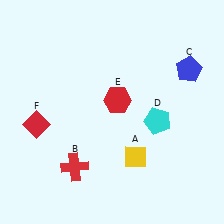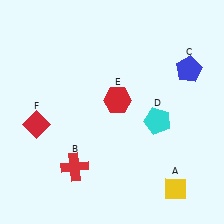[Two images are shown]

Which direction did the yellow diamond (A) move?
The yellow diamond (A) moved right.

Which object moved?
The yellow diamond (A) moved right.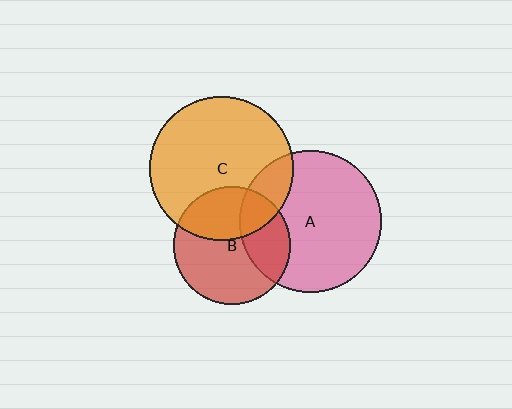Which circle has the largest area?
Circle C (orange).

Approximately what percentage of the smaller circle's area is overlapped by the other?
Approximately 15%.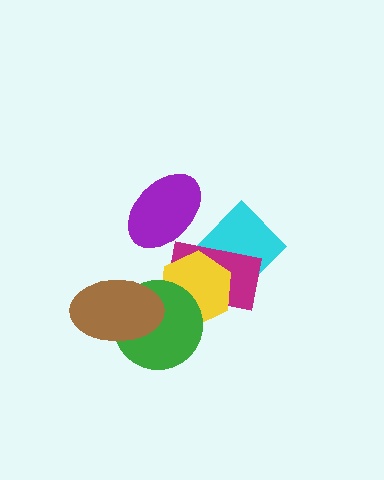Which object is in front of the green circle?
The brown ellipse is in front of the green circle.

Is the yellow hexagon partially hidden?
Yes, it is partially covered by another shape.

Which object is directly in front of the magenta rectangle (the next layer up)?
The yellow hexagon is directly in front of the magenta rectangle.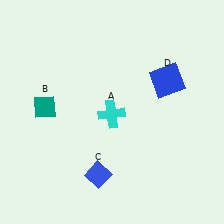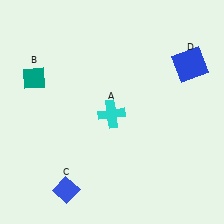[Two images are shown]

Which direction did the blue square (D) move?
The blue square (D) moved right.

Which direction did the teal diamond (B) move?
The teal diamond (B) moved up.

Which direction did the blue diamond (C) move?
The blue diamond (C) moved left.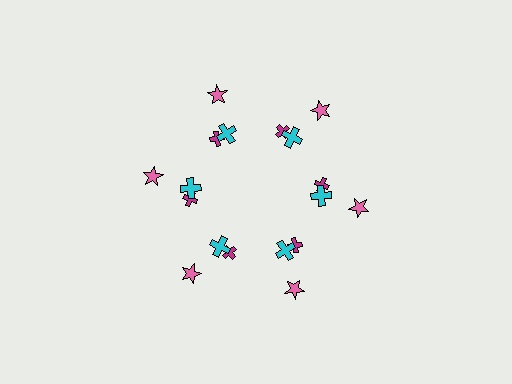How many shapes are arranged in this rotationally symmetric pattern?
There are 18 shapes, arranged in 6 groups of 3.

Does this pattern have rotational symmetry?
Yes, this pattern has 6-fold rotational symmetry. It looks the same after rotating 60 degrees around the center.